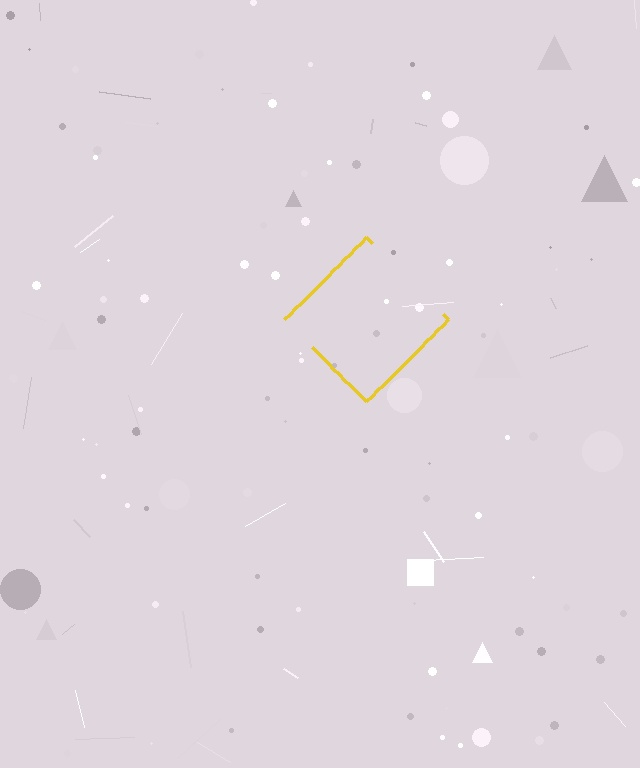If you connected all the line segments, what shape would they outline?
They would outline a diamond.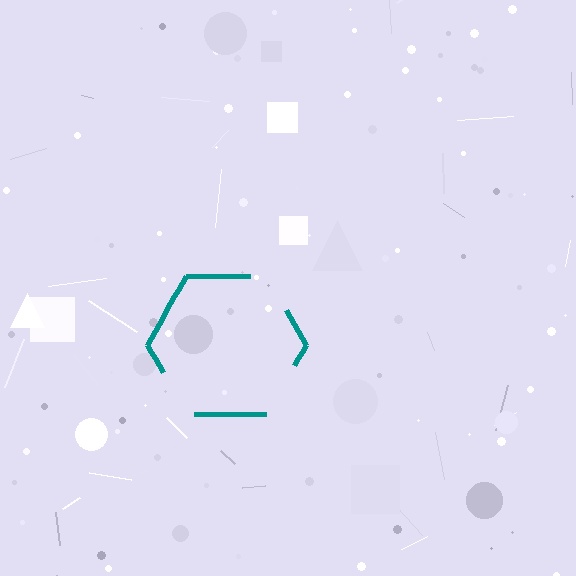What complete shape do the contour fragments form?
The contour fragments form a hexagon.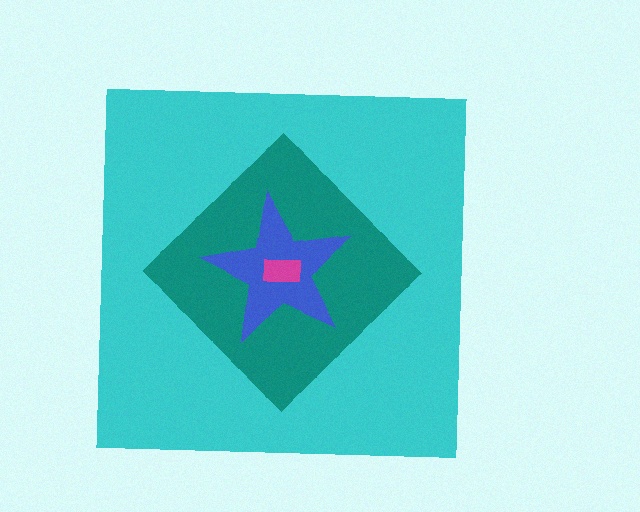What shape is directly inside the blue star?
The magenta rectangle.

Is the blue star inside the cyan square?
Yes.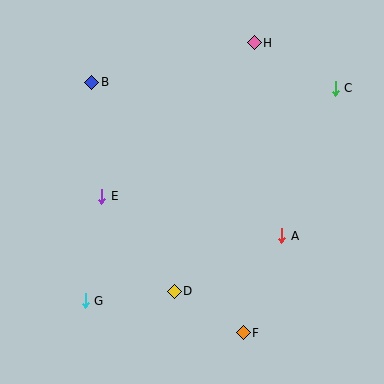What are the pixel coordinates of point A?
Point A is at (282, 236).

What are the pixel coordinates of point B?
Point B is at (92, 82).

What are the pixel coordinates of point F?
Point F is at (243, 333).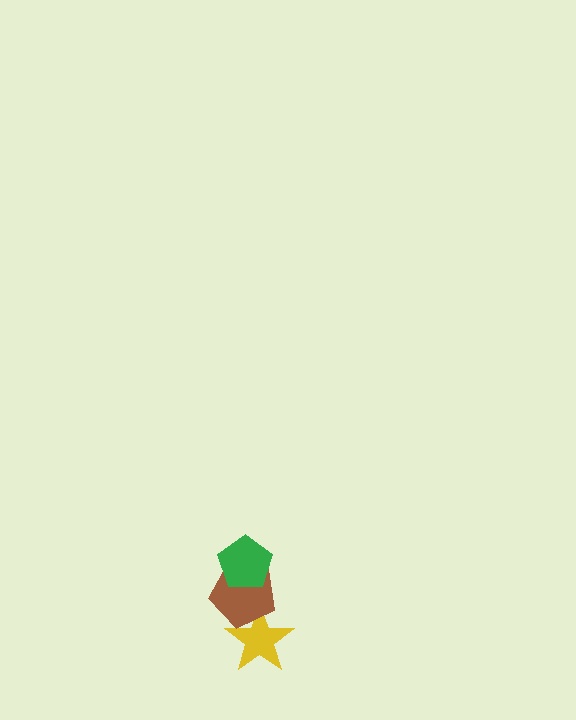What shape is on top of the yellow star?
The brown pentagon is on top of the yellow star.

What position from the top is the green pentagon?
The green pentagon is 1st from the top.